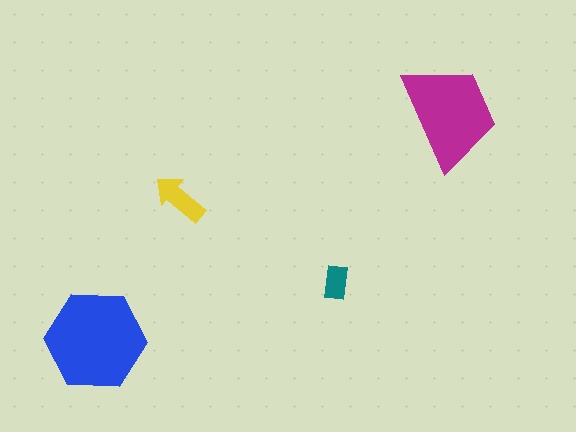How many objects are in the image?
There are 4 objects in the image.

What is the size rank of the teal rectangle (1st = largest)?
4th.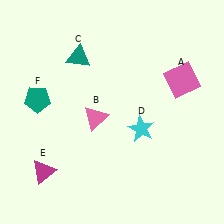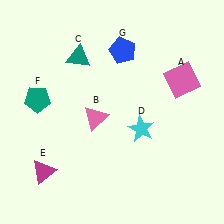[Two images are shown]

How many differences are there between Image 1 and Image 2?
There is 1 difference between the two images.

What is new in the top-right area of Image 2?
A blue pentagon (G) was added in the top-right area of Image 2.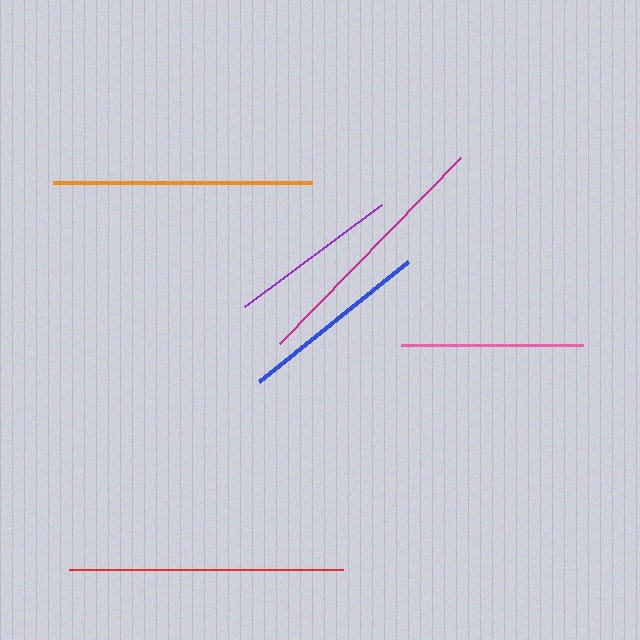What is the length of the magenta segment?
The magenta segment is approximately 259 pixels long.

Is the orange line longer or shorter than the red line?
The red line is longer than the orange line.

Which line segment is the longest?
The red line is the longest at approximately 274 pixels.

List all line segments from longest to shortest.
From longest to shortest: red, orange, magenta, blue, pink, purple.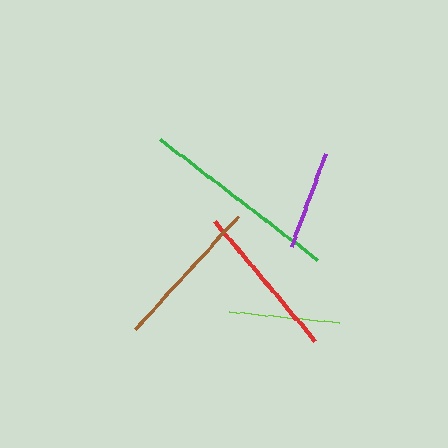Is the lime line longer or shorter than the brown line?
The brown line is longer than the lime line.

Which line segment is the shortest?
The purple line is the shortest at approximately 98 pixels.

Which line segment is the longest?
The green line is the longest at approximately 198 pixels.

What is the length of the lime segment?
The lime segment is approximately 109 pixels long.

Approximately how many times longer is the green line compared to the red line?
The green line is approximately 1.3 times the length of the red line.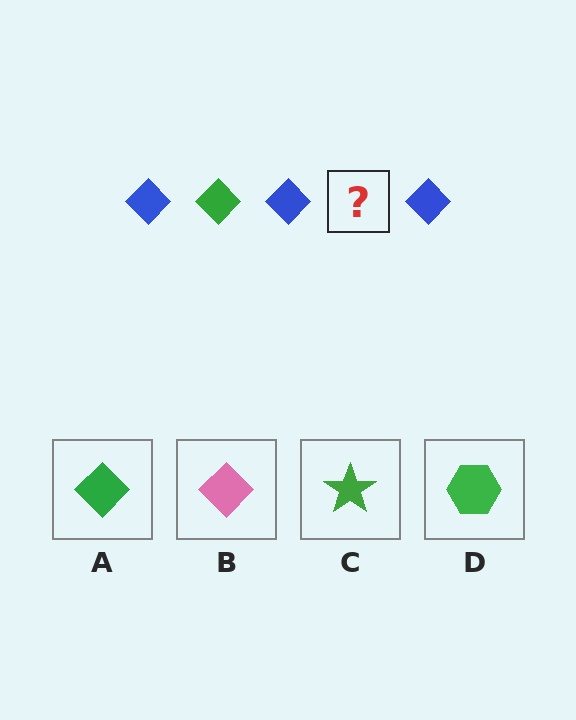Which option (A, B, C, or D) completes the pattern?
A.